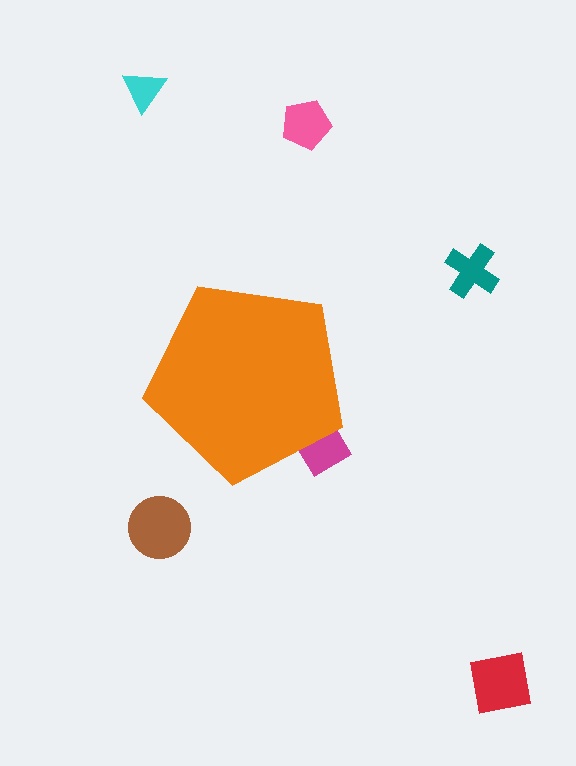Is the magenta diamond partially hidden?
Yes, the magenta diamond is partially hidden behind the orange pentagon.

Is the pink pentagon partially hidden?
No, the pink pentagon is fully visible.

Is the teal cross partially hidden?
No, the teal cross is fully visible.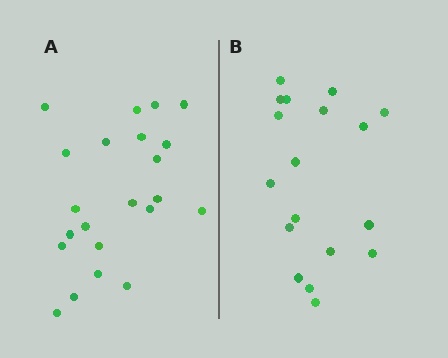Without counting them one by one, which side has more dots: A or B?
Region A (the left region) has more dots.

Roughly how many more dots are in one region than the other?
Region A has about 4 more dots than region B.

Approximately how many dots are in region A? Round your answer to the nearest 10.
About 20 dots. (The exact count is 22, which rounds to 20.)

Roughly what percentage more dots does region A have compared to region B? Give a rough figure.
About 20% more.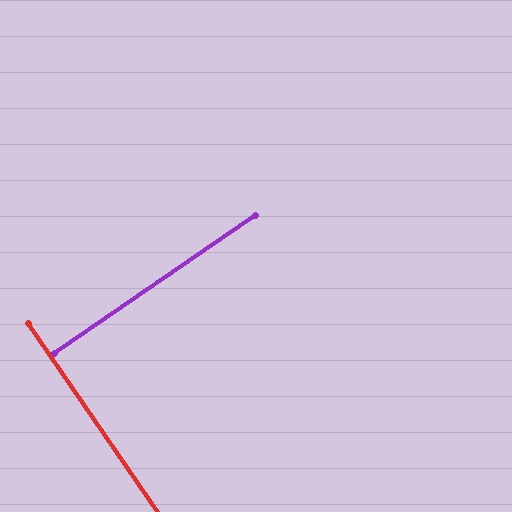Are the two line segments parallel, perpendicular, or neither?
Perpendicular — they meet at approximately 90°.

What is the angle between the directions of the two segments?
Approximately 90 degrees.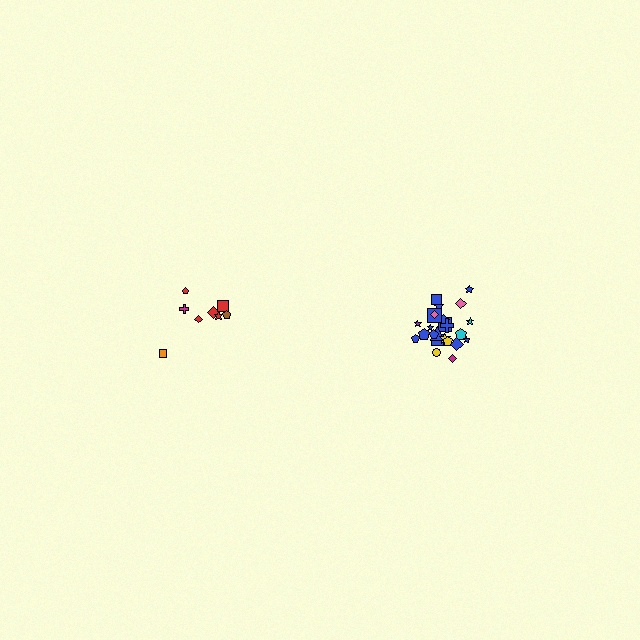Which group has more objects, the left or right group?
The right group.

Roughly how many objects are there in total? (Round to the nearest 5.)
Roughly 35 objects in total.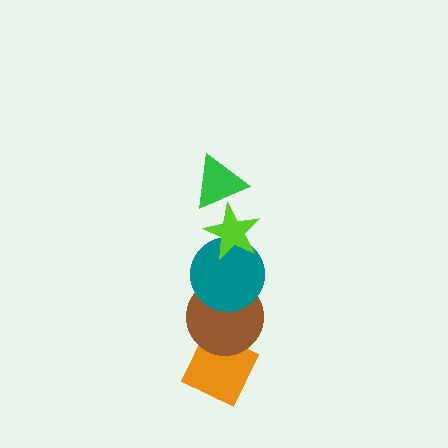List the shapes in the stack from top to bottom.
From top to bottom: the green triangle, the lime star, the teal circle, the brown circle, the orange diamond.